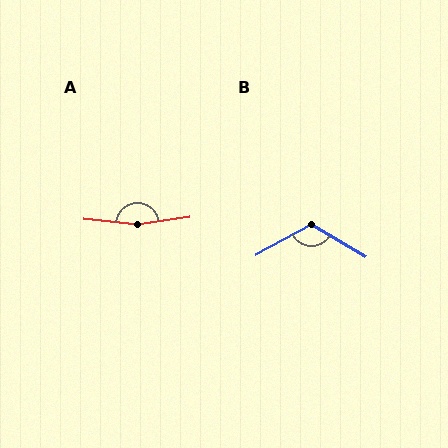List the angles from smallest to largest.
B (121°), A (166°).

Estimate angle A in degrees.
Approximately 166 degrees.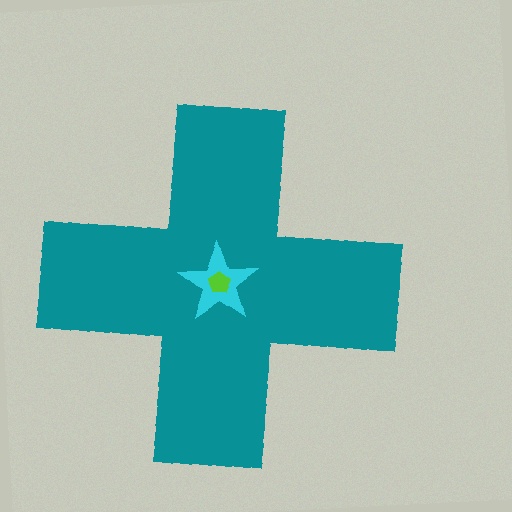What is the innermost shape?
The lime pentagon.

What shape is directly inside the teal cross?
The cyan star.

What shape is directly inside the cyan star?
The lime pentagon.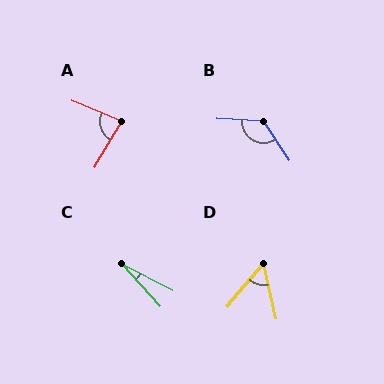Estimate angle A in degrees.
Approximately 82 degrees.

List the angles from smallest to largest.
C (21°), D (53°), A (82°), B (127°).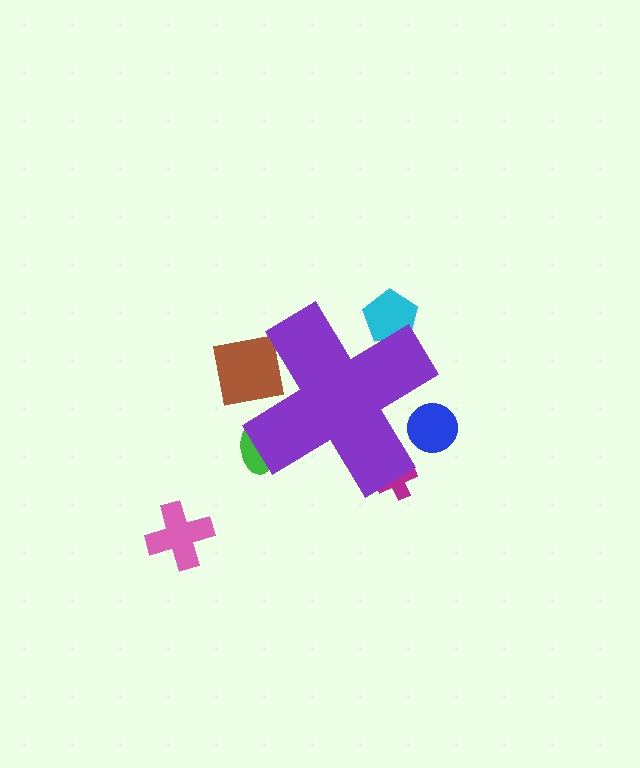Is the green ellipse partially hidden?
Yes, the green ellipse is partially hidden behind the purple cross.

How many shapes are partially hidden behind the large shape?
5 shapes are partially hidden.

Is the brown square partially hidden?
Yes, the brown square is partially hidden behind the purple cross.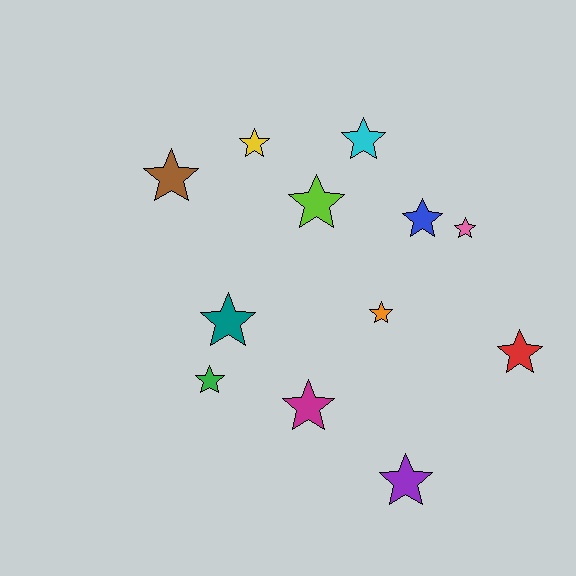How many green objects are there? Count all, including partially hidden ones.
There is 1 green object.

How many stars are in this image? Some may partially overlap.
There are 12 stars.